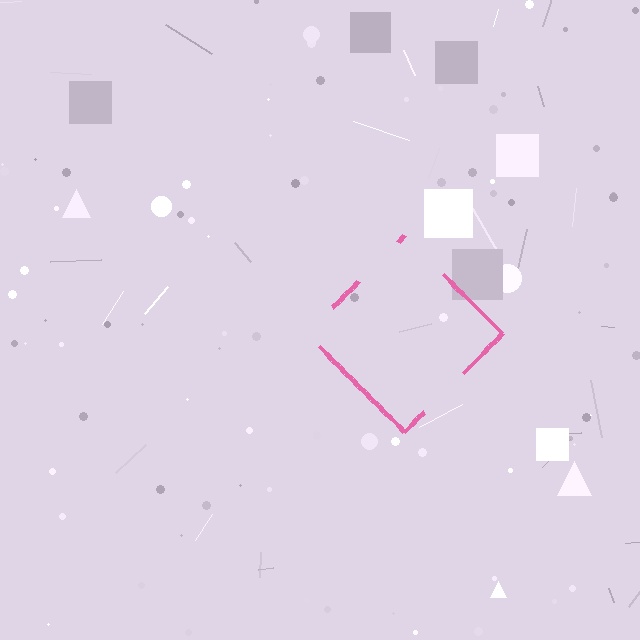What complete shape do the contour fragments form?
The contour fragments form a diamond.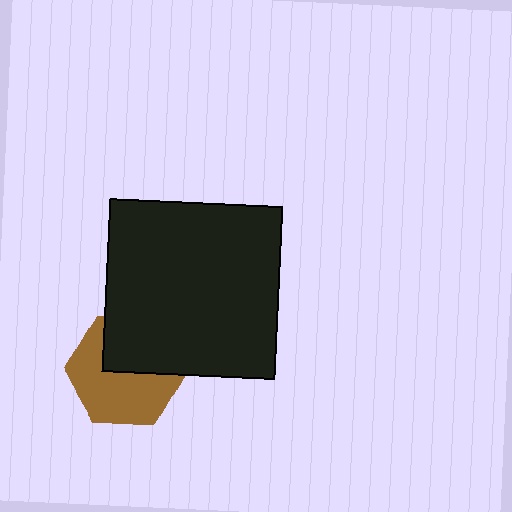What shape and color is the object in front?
The object in front is a black square.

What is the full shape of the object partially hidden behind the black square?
The partially hidden object is a brown hexagon.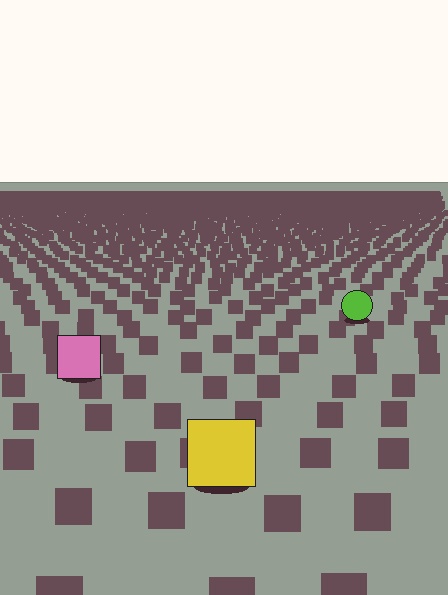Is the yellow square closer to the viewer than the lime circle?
Yes. The yellow square is closer — you can tell from the texture gradient: the ground texture is coarser near it.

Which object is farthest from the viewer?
The lime circle is farthest from the viewer. It appears smaller and the ground texture around it is denser.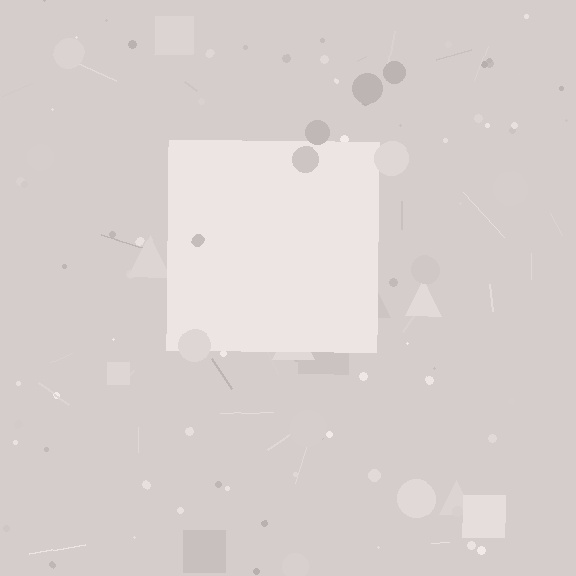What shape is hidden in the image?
A square is hidden in the image.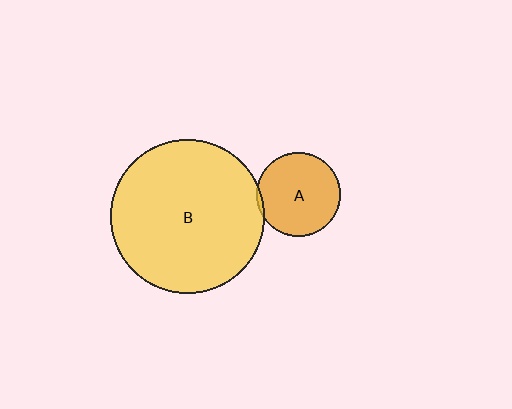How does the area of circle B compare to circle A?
Approximately 3.4 times.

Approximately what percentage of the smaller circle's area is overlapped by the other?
Approximately 5%.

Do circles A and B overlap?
Yes.